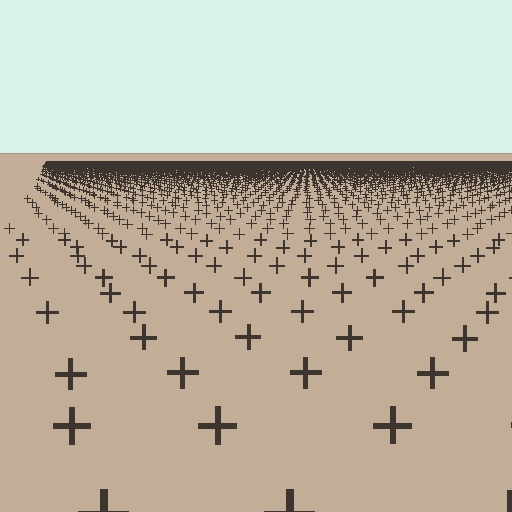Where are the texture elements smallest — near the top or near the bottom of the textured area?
Near the top.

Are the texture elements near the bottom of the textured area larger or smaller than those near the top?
Larger. Near the bottom, elements are closer to the viewer and appear at a bigger on-screen size.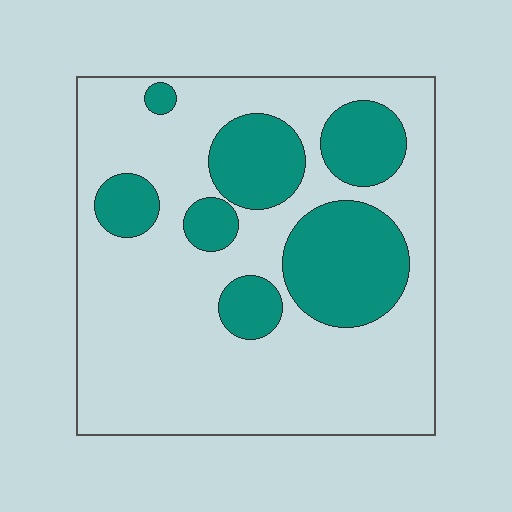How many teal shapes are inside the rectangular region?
7.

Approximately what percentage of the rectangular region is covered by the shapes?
Approximately 30%.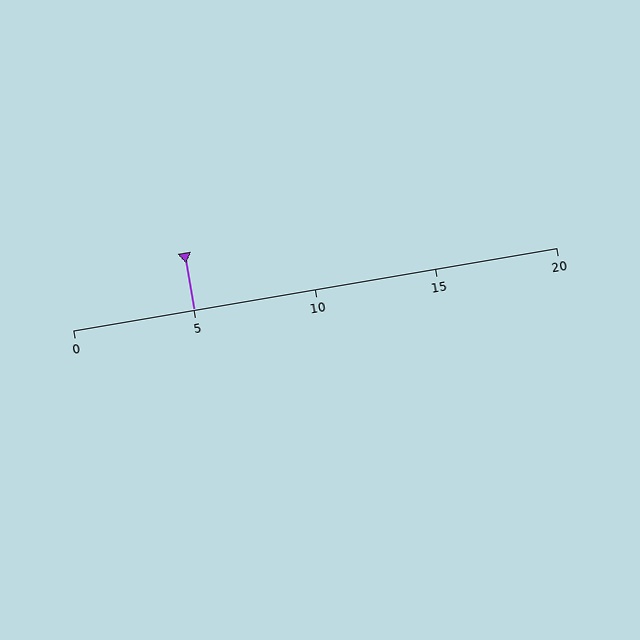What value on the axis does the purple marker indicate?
The marker indicates approximately 5.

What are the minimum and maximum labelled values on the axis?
The axis runs from 0 to 20.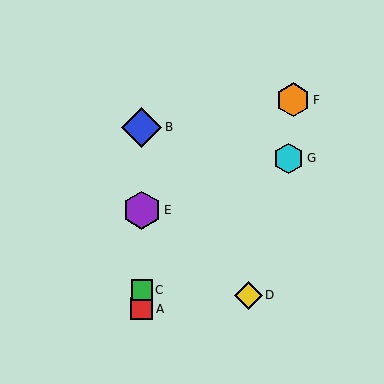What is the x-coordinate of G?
Object G is at x≈288.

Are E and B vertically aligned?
Yes, both are at x≈142.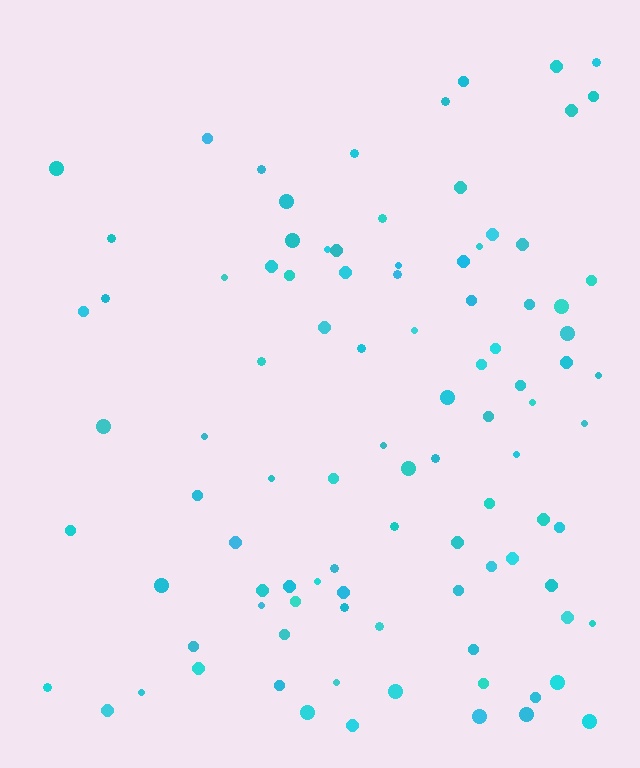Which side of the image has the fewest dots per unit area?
The left.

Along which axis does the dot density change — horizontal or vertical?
Horizontal.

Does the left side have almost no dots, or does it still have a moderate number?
Still a moderate number, just noticeably fewer than the right.